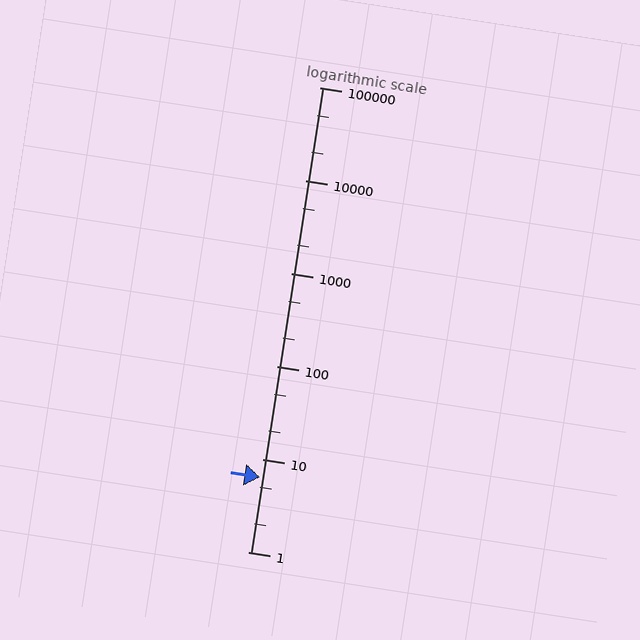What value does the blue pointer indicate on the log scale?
The pointer indicates approximately 6.4.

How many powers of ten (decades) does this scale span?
The scale spans 5 decades, from 1 to 100000.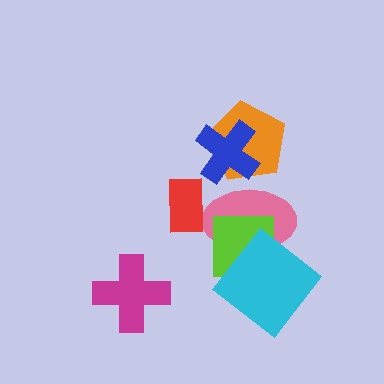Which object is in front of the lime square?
The cyan diamond is in front of the lime square.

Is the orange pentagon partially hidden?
Yes, it is partially covered by another shape.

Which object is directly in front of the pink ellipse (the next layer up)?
The lime square is directly in front of the pink ellipse.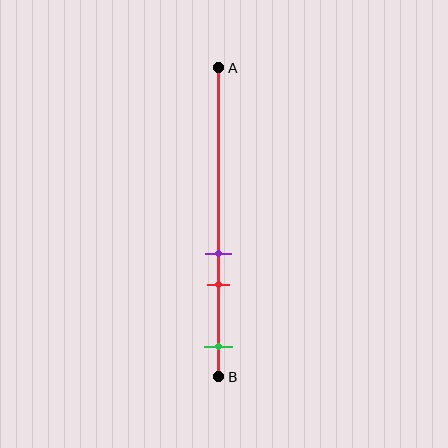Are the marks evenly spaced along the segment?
No, the marks are not evenly spaced.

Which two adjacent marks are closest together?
The purple and red marks are the closest adjacent pair.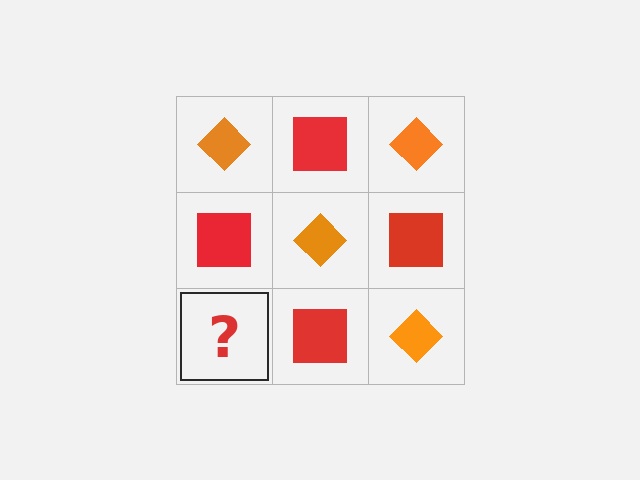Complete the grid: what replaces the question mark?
The question mark should be replaced with an orange diamond.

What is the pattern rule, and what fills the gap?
The rule is that it alternates orange diamond and red square in a checkerboard pattern. The gap should be filled with an orange diamond.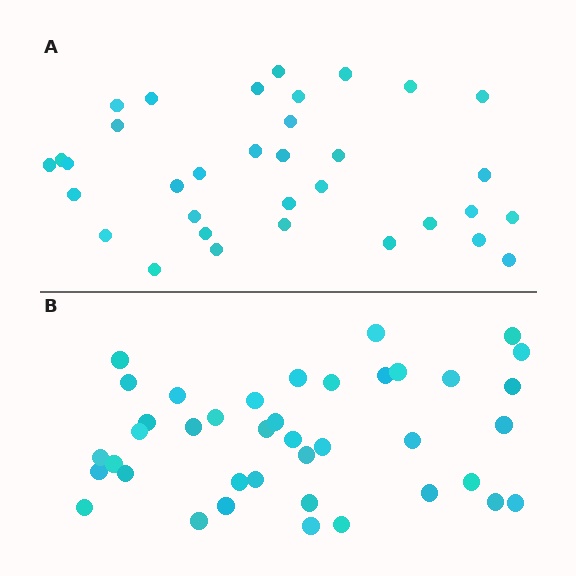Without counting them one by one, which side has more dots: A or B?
Region B (the bottom region) has more dots.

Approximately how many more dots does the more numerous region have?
Region B has about 6 more dots than region A.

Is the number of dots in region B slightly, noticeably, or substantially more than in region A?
Region B has only slightly more — the two regions are fairly close. The ratio is roughly 1.2 to 1.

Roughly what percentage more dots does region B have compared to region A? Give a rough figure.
About 20% more.